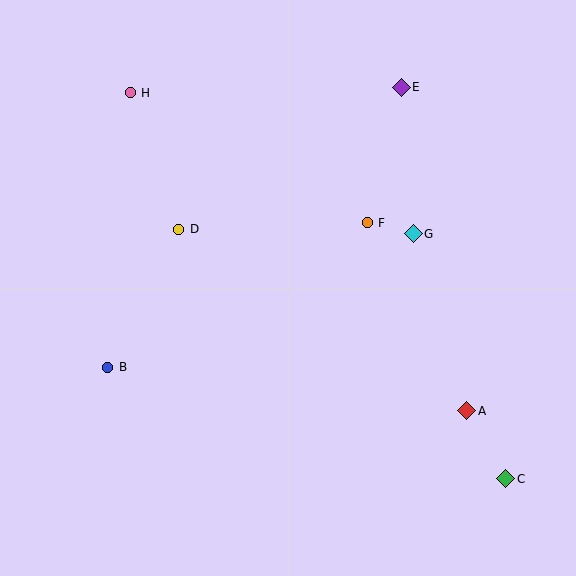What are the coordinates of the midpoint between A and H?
The midpoint between A and H is at (299, 252).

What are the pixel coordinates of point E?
Point E is at (401, 87).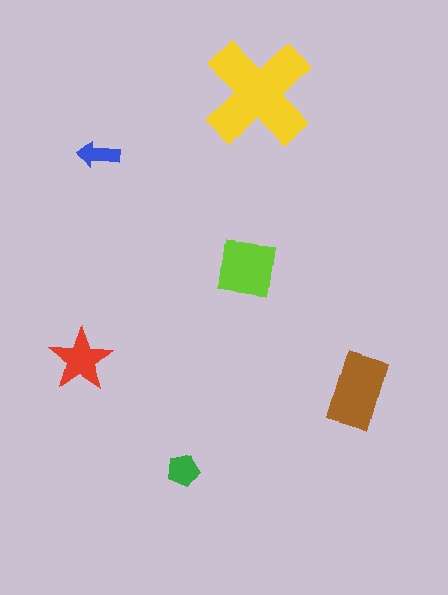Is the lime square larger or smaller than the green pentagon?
Larger.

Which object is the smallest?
The blue arrow.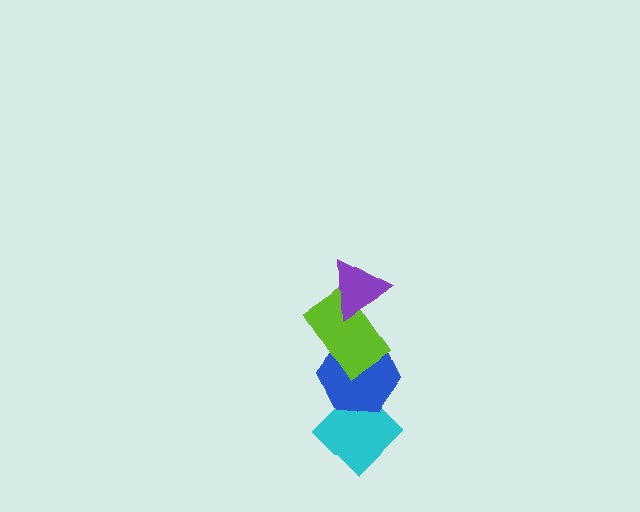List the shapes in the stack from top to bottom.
From top to bottom: the purple triangle, the lime rectangle, the blue hexagon, the cyan diamond.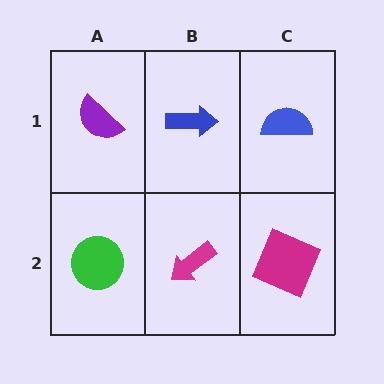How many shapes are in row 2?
3 shapes.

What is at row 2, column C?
A magenta square.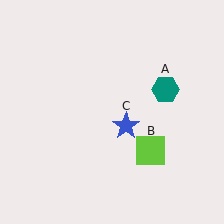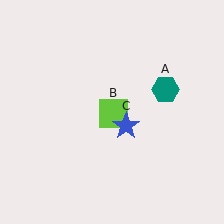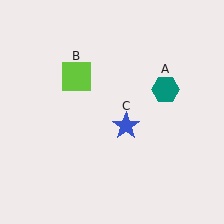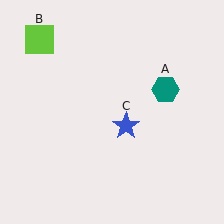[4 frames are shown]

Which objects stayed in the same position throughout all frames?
Teal hexagon (object A) and blue star (object C) remained stationary.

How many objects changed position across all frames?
1 object changed position: lime square (object B).